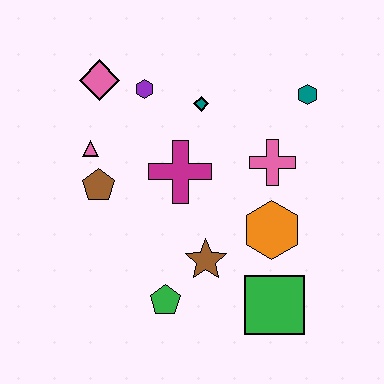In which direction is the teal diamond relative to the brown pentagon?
The teal diamond is to the right of the brown pentagon.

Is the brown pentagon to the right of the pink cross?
No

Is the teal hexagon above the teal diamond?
Yes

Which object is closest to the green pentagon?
The brown star is closest to the green pentagon.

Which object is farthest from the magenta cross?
The green square is farthest from the magenta cross.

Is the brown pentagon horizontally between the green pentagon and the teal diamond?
No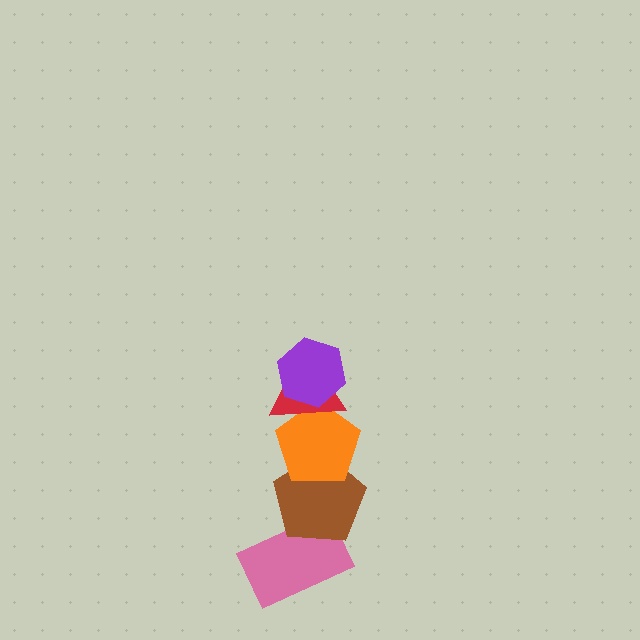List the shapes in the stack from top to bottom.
From top to bottom: the purple hexagon, the red triangle, the orange pentagon, the brown pentagon, the pink rectangle.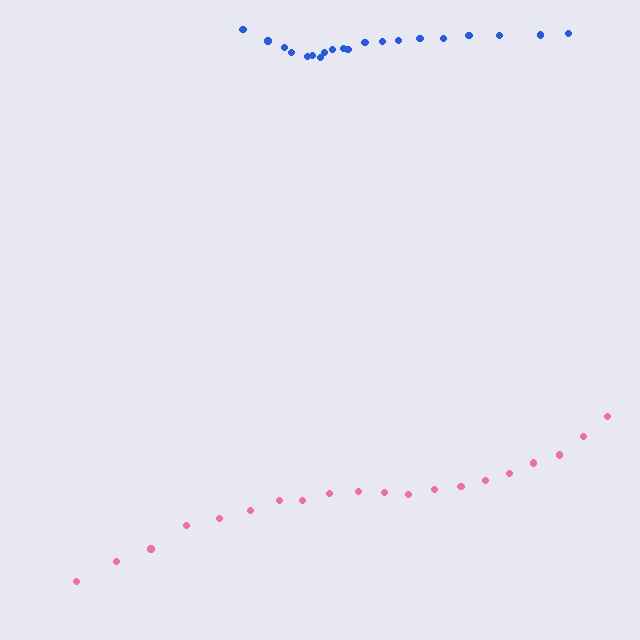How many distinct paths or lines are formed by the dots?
There are 2 distinct paths.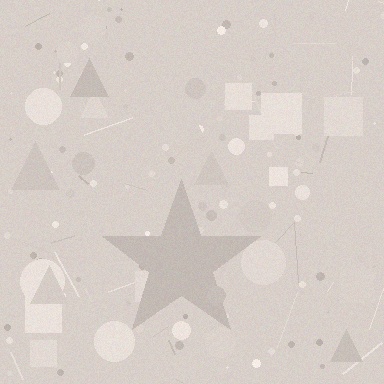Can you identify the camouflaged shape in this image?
The camouflaged shape is a star.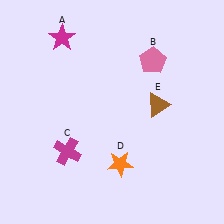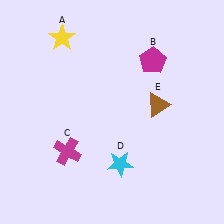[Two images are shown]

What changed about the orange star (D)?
In Image 1, D is orange. In Image 2, it changed to cyan.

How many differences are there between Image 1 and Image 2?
There are 3 differences between the two images.